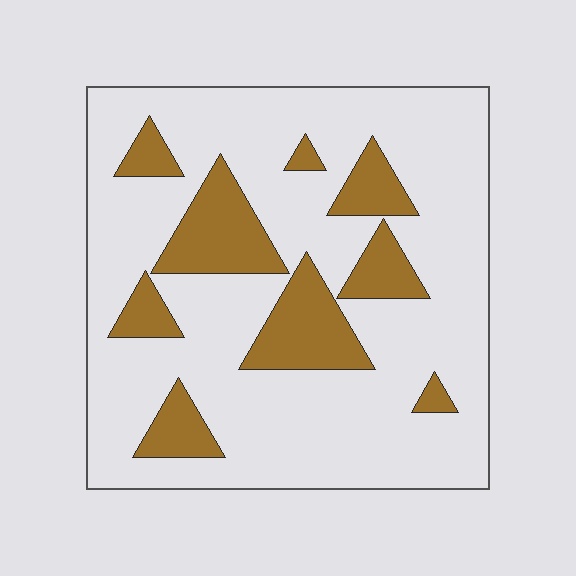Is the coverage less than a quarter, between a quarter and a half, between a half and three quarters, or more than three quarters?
Less than a quarter.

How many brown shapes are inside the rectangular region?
9.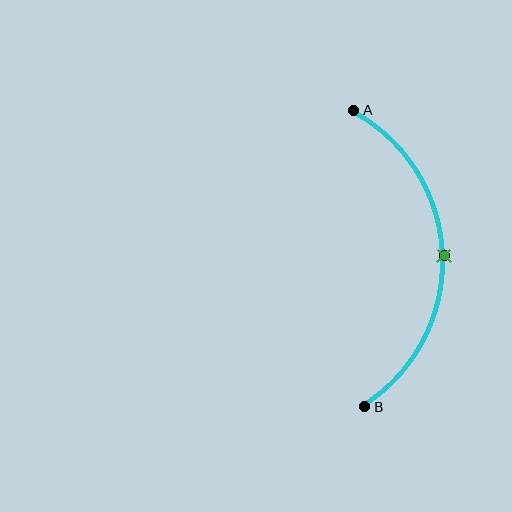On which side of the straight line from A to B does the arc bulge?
The arc bulges to the right of the straight line connecting A and B.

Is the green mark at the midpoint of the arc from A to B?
Yes. The green mark lies on the arc at equal arc-length from both A and B — it is the arc midpoint.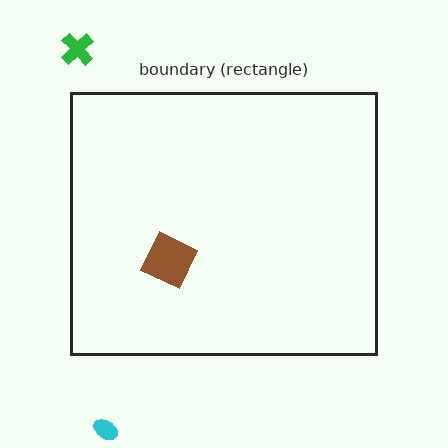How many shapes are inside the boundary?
1 inside, 2 outside.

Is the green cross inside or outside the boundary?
Outside.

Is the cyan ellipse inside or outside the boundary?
Outside.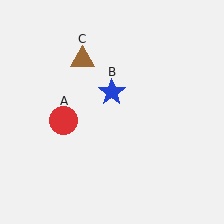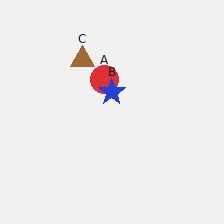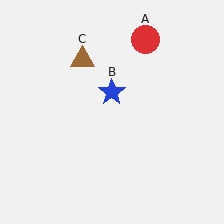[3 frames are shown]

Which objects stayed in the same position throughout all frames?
Blue star (object B) and brown triangle (object C) remained stationary.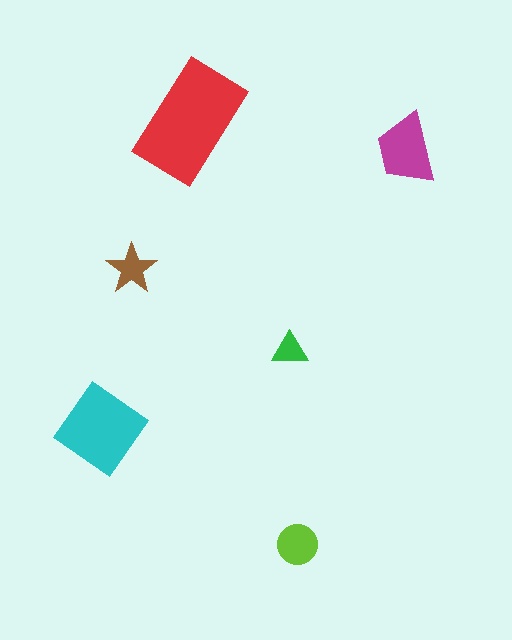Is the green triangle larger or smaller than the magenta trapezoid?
Smaller.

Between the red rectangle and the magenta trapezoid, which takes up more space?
The red rectangle.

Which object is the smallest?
The green triangle.